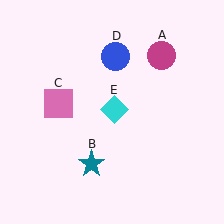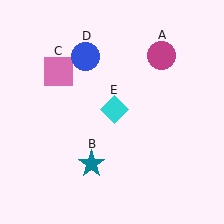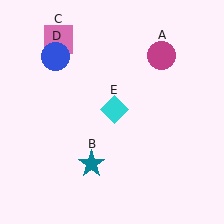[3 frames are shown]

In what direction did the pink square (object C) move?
The pink square (object C) moved up.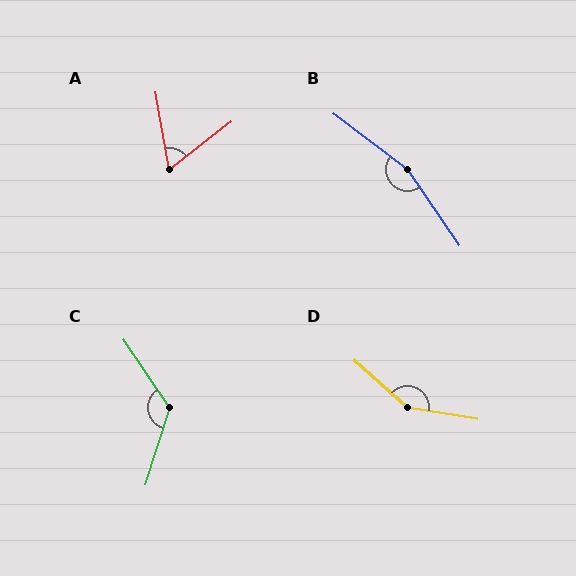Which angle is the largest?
B, at approximately 162 degrees.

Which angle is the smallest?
A, at approximately 62 degrees.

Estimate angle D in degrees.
Approximately 147 degrees.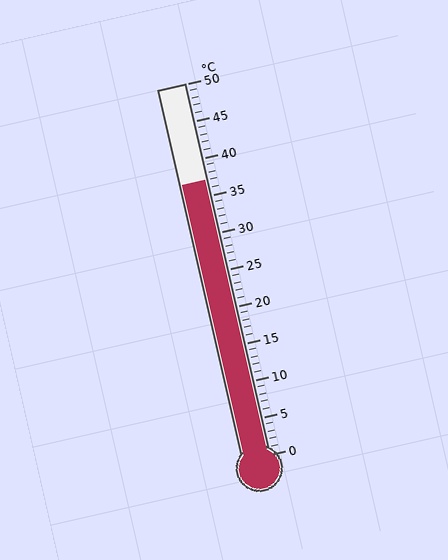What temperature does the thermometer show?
The thermometer shows approximately 37°C.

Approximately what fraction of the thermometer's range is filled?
The thermometer is filled to approximately 75% of its range.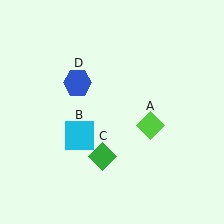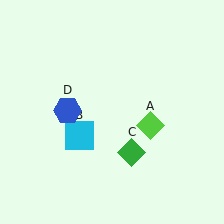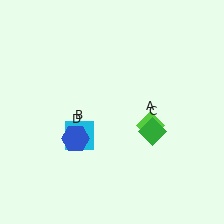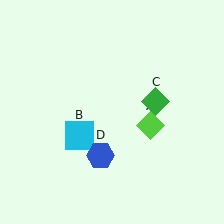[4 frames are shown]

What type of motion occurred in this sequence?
The green diamond (object C), blue hexagon (object D) rotated counterclockwise around the center of the scene.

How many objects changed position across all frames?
2 objects changed position: green diamond (object C), blue hexagon (object D).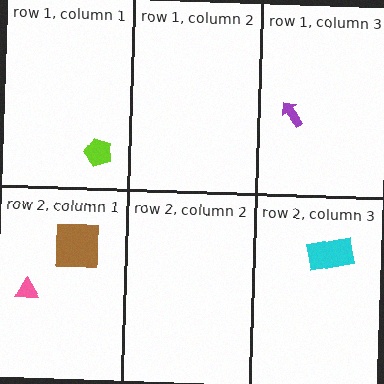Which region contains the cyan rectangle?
The row 2, column 3 region.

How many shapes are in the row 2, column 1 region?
2.